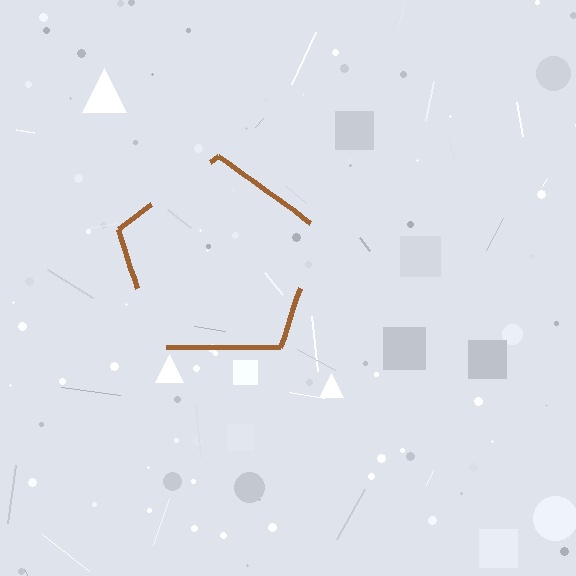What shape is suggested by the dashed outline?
The dashed outline suggests a pentagon.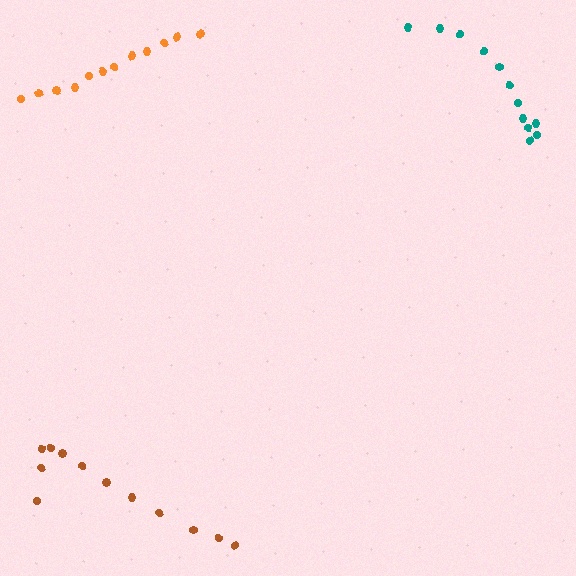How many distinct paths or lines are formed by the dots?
There are 3 distinct paths.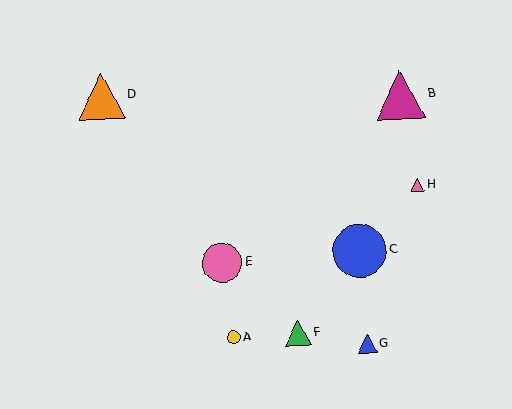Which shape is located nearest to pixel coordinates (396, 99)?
The magenta triangle (labeled B) at (400, 94) is nearest to that location.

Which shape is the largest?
The blue circle (labeled C) is the largest.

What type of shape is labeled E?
Shape E is a pink circle.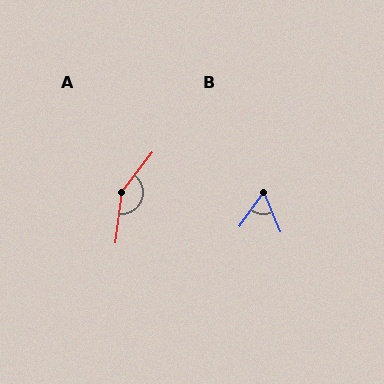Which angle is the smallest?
B, at approximately 58 degrees.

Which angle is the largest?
A, at approximately 149 degrees.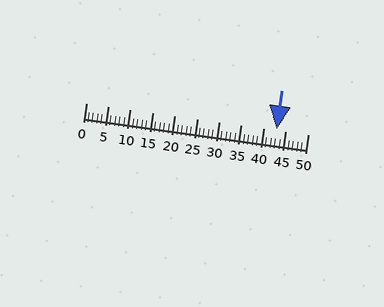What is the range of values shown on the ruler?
The ruler shows values from 0 to 50.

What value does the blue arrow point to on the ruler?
The blue arrow points to approximately 43.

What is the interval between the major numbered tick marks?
The major tick marks are spaced 5 units apart.